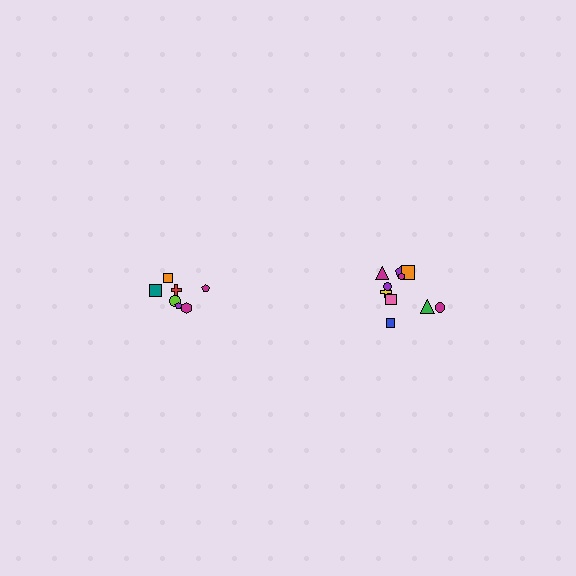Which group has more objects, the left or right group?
The right group.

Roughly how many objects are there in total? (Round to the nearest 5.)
Roughly 15 objects in total.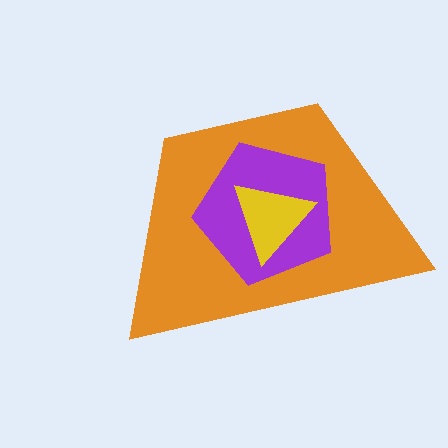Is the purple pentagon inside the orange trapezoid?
Yes.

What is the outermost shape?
The orange trapezoid.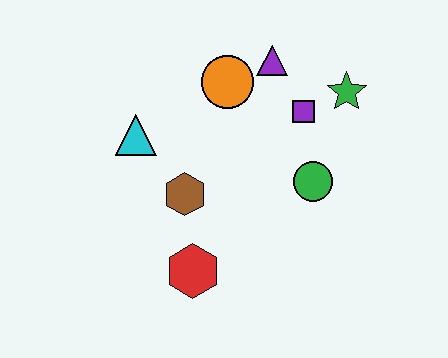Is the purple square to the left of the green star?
Yes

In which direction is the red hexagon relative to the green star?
The red hexagon is below the green star.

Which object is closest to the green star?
The purple square is closest to the green star.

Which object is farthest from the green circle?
The cyan triangle is farthest from the green circle.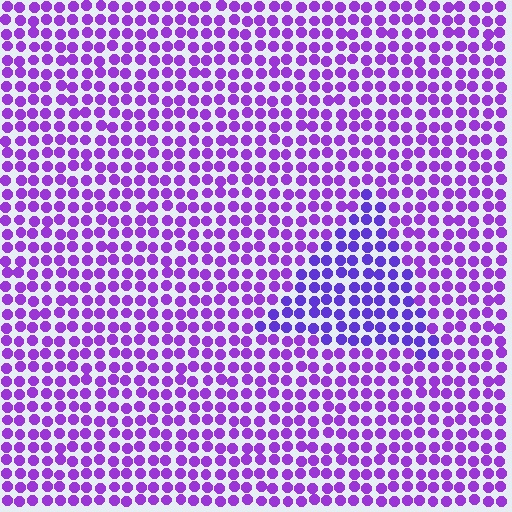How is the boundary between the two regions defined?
The boundary is defined purely by a slight shift in hue (about 22 degrees). Spacing, size, and orientation are identical on both sides.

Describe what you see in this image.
The image is filled with small purple elements in a uniform arrangement. A triangle-shaped region is visible where the elements are tinted to a slightly different hue, forming a subtle color boundary.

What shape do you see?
I see a triangle.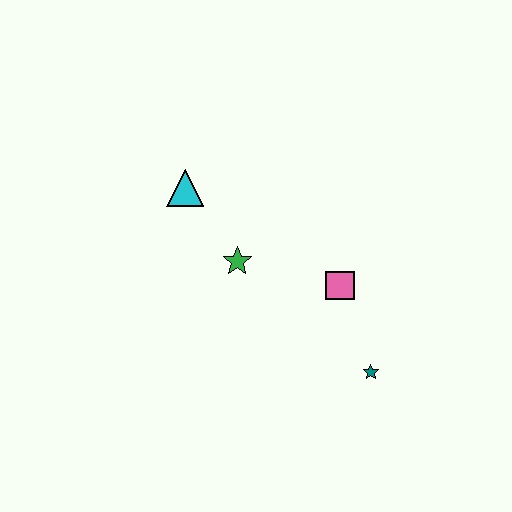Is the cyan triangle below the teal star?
No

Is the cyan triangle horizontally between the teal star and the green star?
No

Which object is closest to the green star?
The cyan triangle is closest to the green star.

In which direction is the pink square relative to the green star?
The pink square is to the right of the green star.